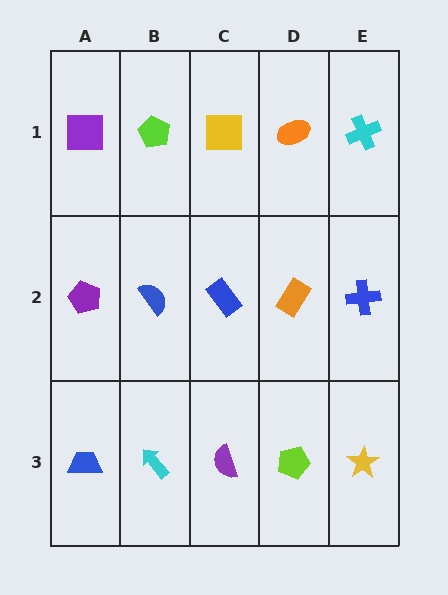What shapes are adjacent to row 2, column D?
An orange ellipse (row 1, column D), a lime pentagon (row 3, column D), a blue rectangle (row 2, column C), a blue cross (row 2, column E).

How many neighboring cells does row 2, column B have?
4.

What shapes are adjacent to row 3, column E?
A blue cross (row 2, column E), a lime pentagon (row 3, column D).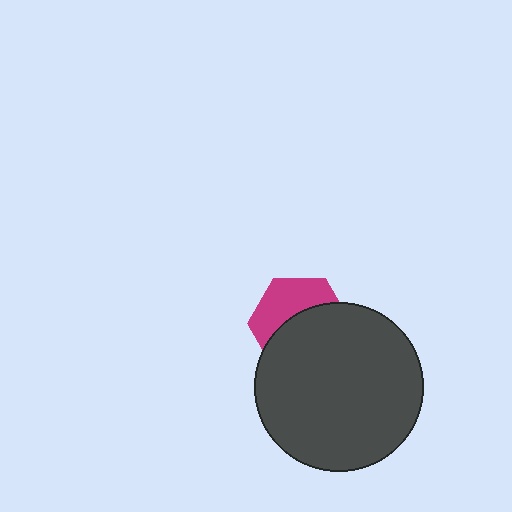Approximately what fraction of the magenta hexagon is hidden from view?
Roughly 57% of the magenta hexagon is hidden behind the dark gray circle.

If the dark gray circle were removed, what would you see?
You would see the complete magenta hexagon.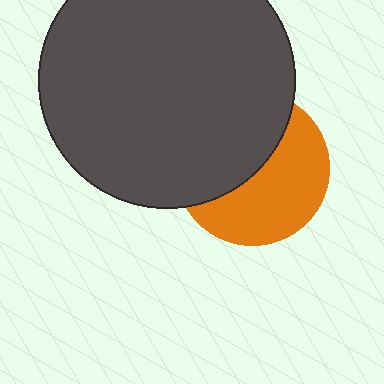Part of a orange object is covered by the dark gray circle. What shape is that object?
It is a circle.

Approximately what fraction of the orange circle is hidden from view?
Roughly 48% of the orange circle is hidden behind the dark gray circle.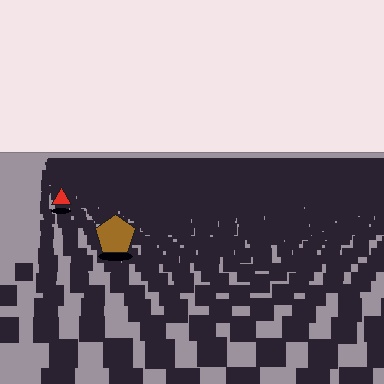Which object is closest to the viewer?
The brown pentagon is closest. The texture marks near it are larger and more spread out.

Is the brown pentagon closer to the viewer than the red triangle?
Yes. The brown pentagon is closer — you can tell from the texture gradient: the ground texture is coarser near it.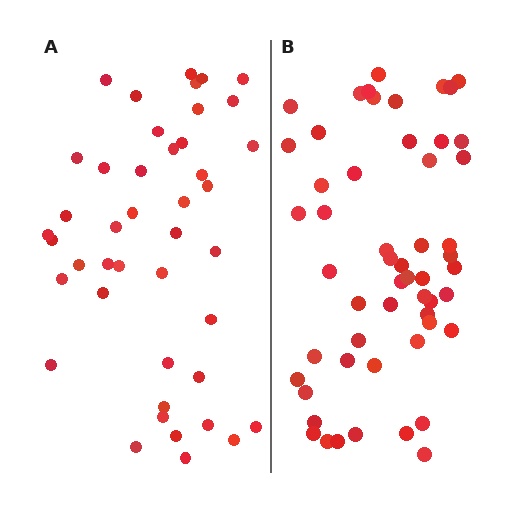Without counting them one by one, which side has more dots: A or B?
Region B (the right region) has more dots.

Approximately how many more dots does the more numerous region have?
Region B has roughly 12 or so more dots than region A.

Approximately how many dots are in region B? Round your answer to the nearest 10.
About 50 dots. (The exact count is 54, which rounds to 50.)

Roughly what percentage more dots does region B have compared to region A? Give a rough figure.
About 25% more.